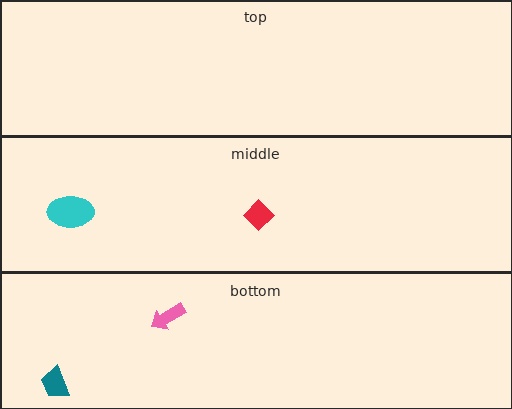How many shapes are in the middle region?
2.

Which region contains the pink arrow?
The bottom region.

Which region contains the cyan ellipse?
The middle region.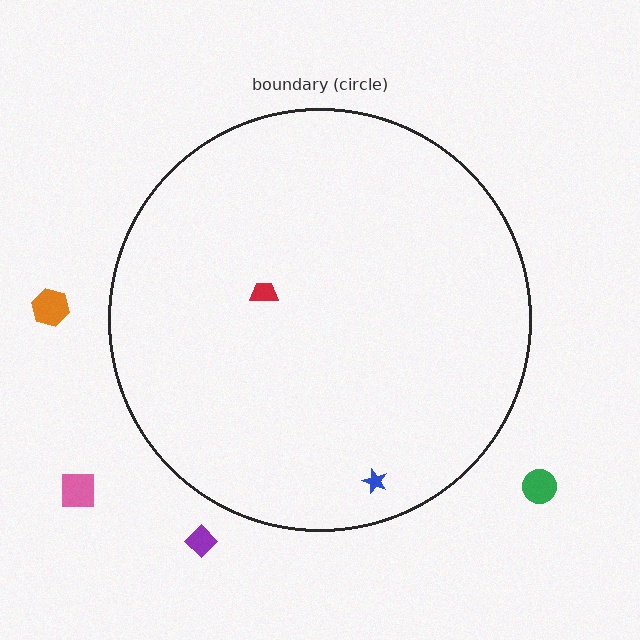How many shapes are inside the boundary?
2 inside, 4 outside.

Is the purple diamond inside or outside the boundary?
Outside.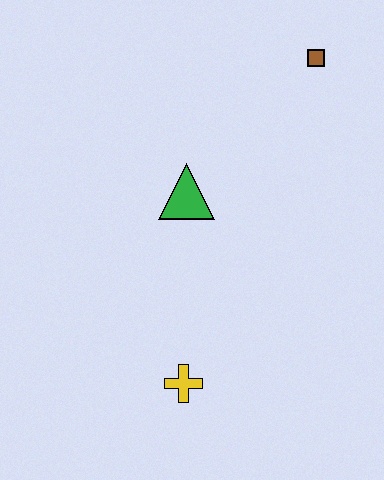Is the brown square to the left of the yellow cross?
No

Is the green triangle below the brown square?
Yes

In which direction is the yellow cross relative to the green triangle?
The yellow cross is below the green triangle.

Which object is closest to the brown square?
The green triangle is closest to the brown square.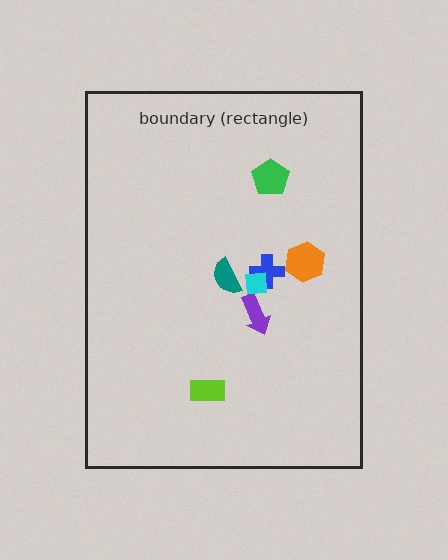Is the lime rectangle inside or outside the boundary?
Inside.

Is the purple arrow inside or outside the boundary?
Inside.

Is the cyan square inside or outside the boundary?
Inside.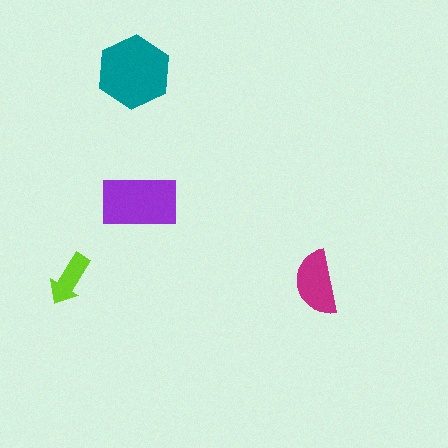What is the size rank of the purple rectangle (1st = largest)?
2nd.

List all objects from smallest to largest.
The lime arrow, the magenta semicircle, the purple rectangle, the teal hexagon.